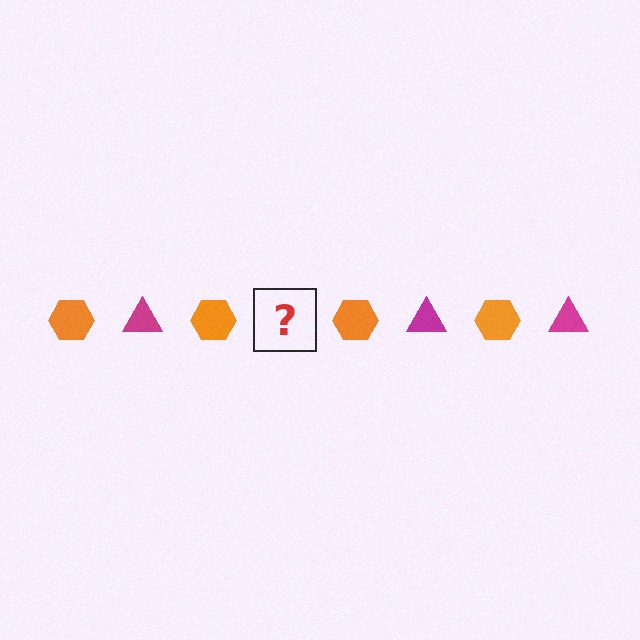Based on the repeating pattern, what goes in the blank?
The blank should be a magenta triangle.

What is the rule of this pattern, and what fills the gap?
The rule is that the pattern alternates between orange hexagon and magenta triangle. The gap should be filled with a magenta triangle.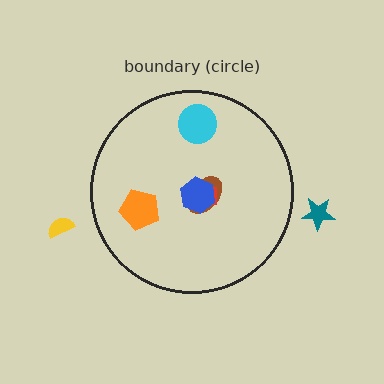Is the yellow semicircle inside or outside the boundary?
Outside.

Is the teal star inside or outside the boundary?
Outside.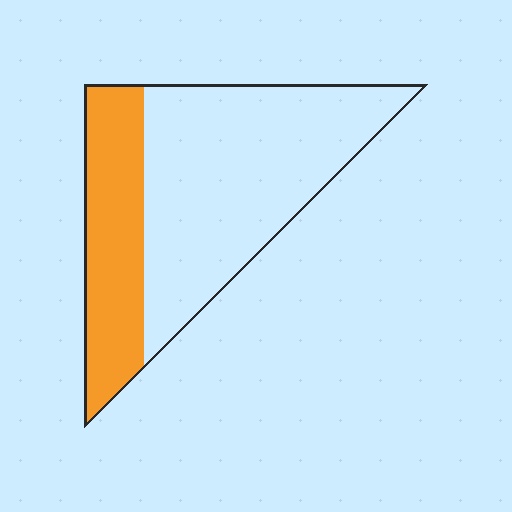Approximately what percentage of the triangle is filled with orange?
Approximately 30%.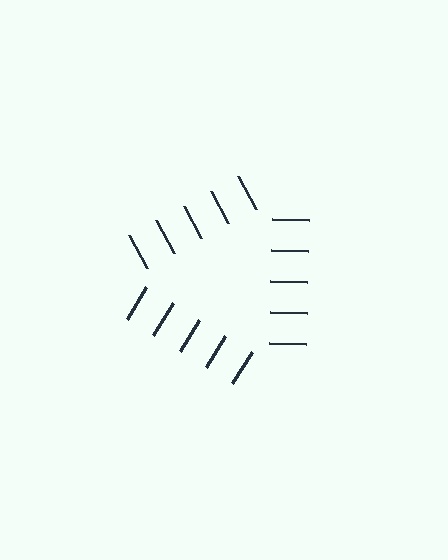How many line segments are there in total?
15 — 5 along each of the 3 edges.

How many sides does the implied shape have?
3 sides — the line-ends trace a triangle.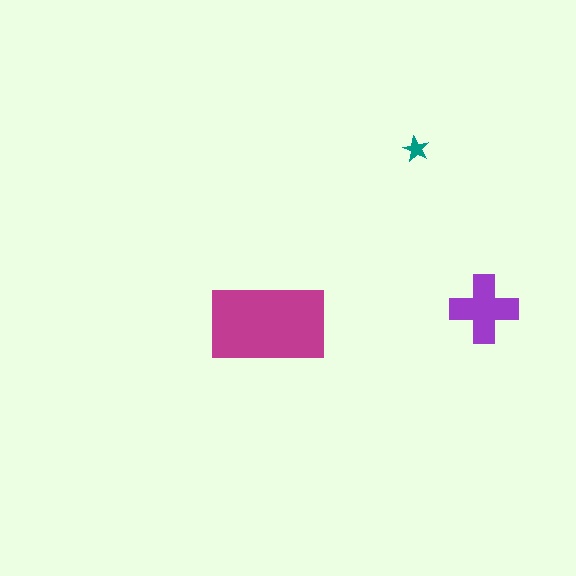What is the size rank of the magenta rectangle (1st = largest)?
1st.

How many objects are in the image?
There are 3 objects in the image.